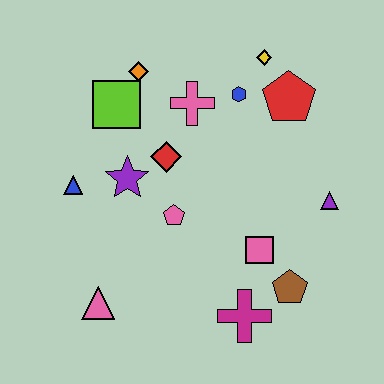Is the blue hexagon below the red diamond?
No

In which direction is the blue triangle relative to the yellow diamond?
The blue triangle is to the left of the yellow diamond.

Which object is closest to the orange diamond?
The lime square is closest to the orange diamond.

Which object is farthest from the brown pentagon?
The orange diamond is farthest from the brown pentagon.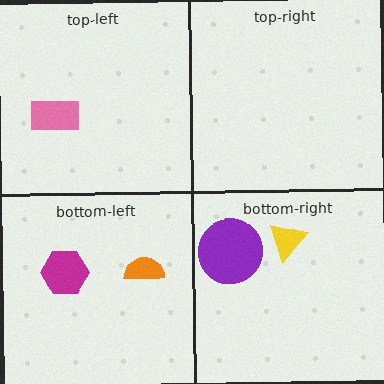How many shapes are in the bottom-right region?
2.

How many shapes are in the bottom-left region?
2.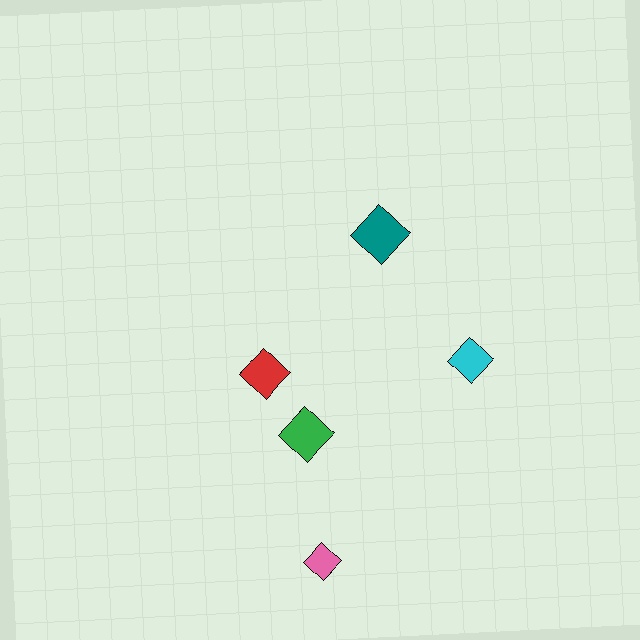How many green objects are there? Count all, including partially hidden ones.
There is 1 green object.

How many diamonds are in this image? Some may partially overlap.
There are 5 diamonds.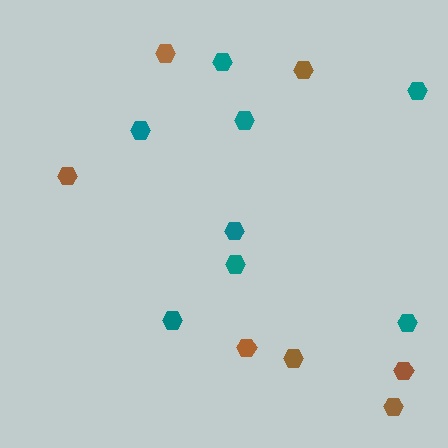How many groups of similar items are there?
There are 2 groups: one group of teal hexagons (8) and one group of brown hexagons (7).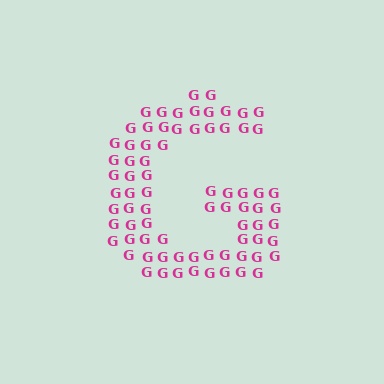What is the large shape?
The large shape is the letter G.